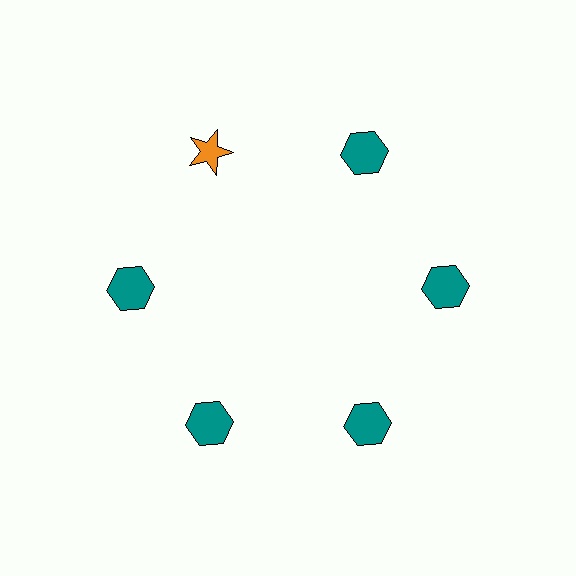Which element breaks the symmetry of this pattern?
The orange star at roughly the 11 o'clock position breaks the symmetry. All other shapes are teal hexagons.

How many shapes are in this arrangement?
There are 6 shapes arranged in a ring pattern.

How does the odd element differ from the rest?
It differs in both color (orange instead of teal) and shape (star instead of hexagon).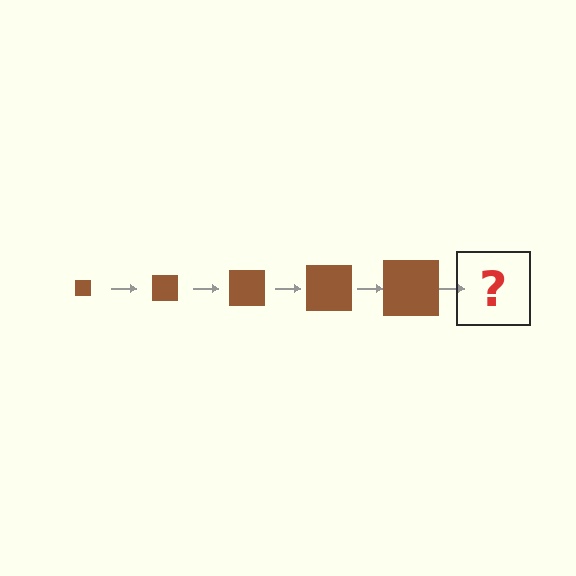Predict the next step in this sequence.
The next step is a brown square, larger than the previous one.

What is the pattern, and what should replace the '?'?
The pattern is that the square gets progressively larger each step. The '?' should be a brown square, larger than the previous one.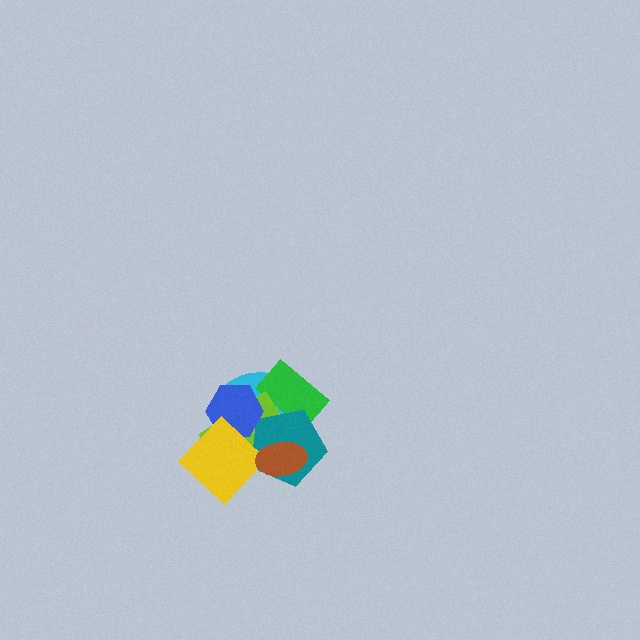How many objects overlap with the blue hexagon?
3 objects overlap with the blue hexagon.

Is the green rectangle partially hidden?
Yes, it is partially covered by another shape.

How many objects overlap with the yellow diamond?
5 objects overlap with the yellow diamond.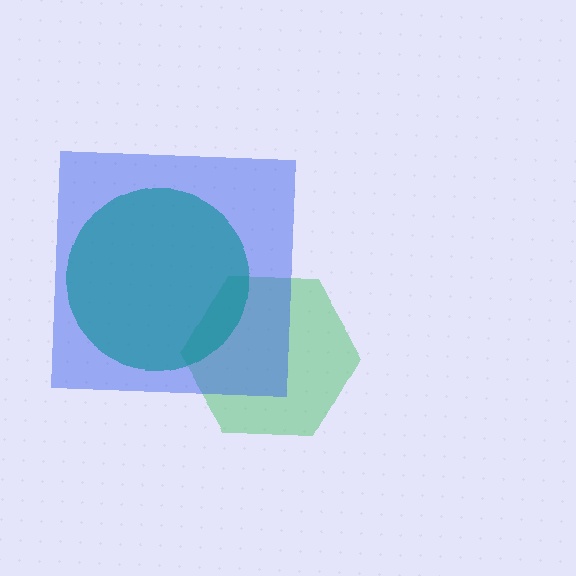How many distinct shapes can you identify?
There are 3 distinct shapes: a green hexagon, a blue square, a teal circle.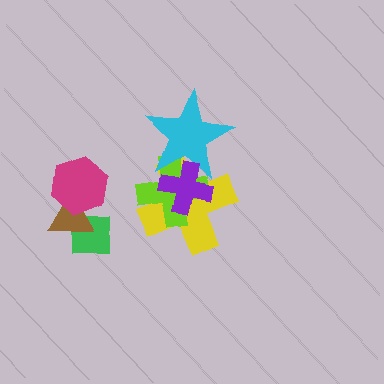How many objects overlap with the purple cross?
3 objects overlap with the purple cross.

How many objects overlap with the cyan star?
3 objects overlap with the cyan star.